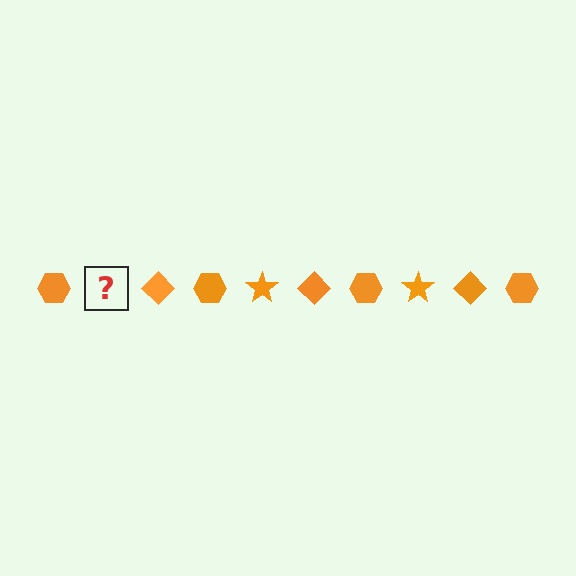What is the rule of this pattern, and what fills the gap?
The rule is that the pattern cycles through hexagon, star, diamond shapes in orange. The gap should be filled with an orange star.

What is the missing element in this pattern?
The missing element is an orange star.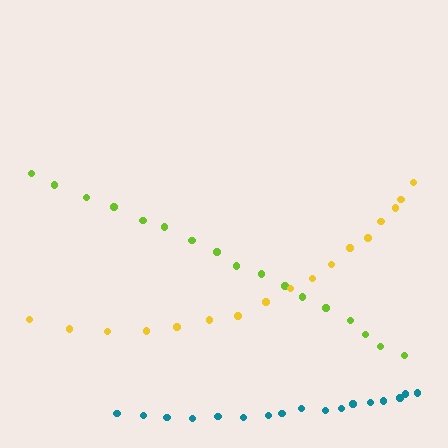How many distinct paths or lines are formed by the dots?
There are 3 distinct paths.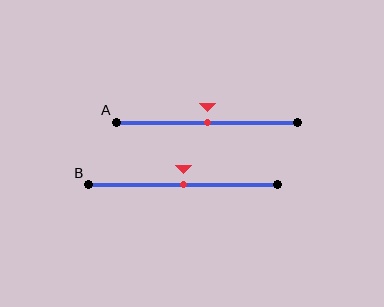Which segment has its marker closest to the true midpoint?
Segment A has its marker closest to the true midpoint.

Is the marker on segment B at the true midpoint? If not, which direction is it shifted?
Yes, the marker on segment B is at the true midpoint.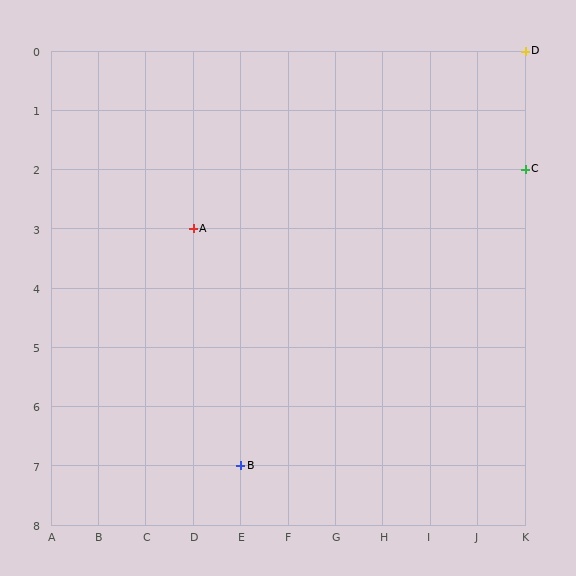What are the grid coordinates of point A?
Point A is at grid coordinates (D, 3).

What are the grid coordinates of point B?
Point B is at grid coordinates (E, 7).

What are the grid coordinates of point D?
Point D is at grid coordinates (K, 0).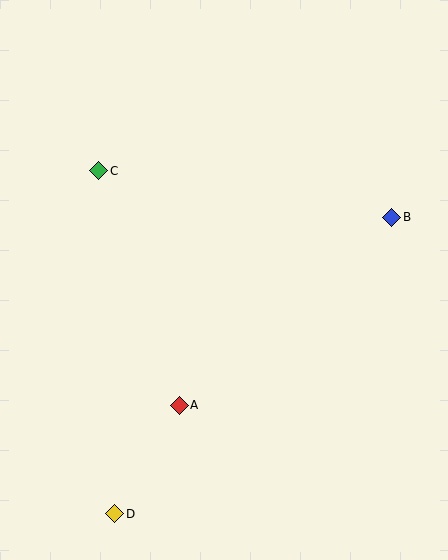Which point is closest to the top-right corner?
Point B is closest to the top-right corner.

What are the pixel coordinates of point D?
Point D is at (115, 514).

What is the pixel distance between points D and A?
The distance between D and A is 126 pixels.